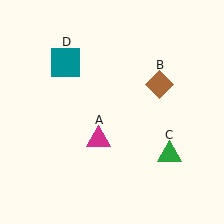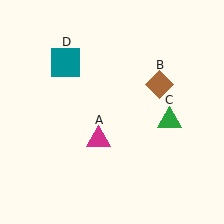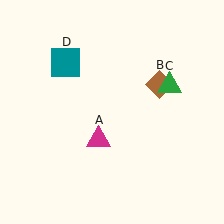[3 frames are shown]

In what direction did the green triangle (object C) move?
The green triangle (object C) moved up.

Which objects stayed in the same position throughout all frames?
Magenta triangle (object A) and brown diamond (object B) and teal square (object D) remained stationary.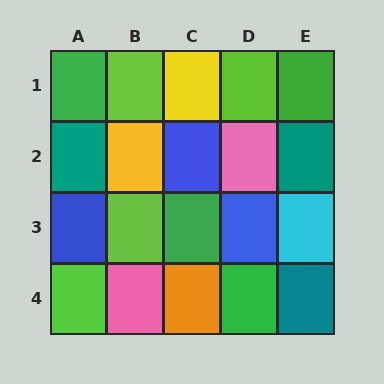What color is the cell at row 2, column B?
Yellow.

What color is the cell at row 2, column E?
Teal.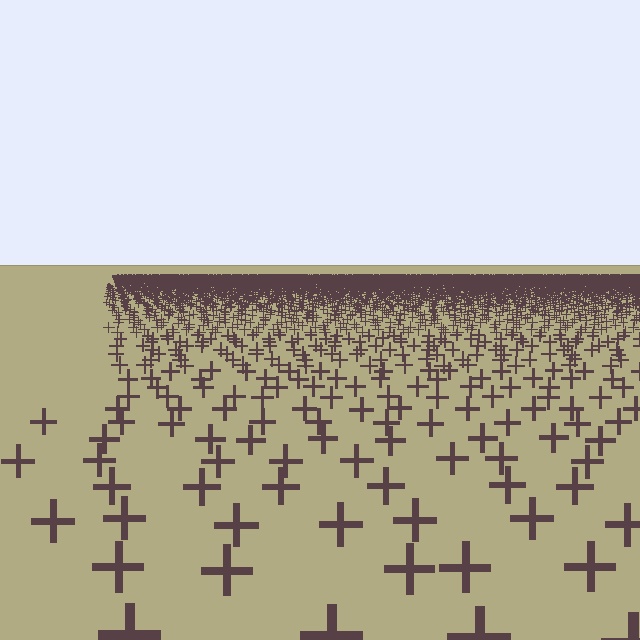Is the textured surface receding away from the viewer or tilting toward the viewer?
The surface is receding away from the viewer. Texture elements get smaller and denser toward the top.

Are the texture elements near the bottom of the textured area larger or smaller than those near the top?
Larger. Near the bottom, elements are closer to the viewer and appear at a bigger on-screen size.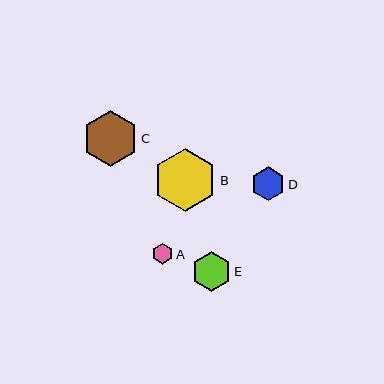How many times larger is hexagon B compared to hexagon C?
Hexagon B is approximately 1.1 times the size of hexagon C.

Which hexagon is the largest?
Hexagon B is the largest with a size of approximately 63 pixels.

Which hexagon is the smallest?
Hexagon A is the smallest with a size of approximately 21 pixels.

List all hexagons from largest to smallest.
From largest to smallest: B, C, E, D, A.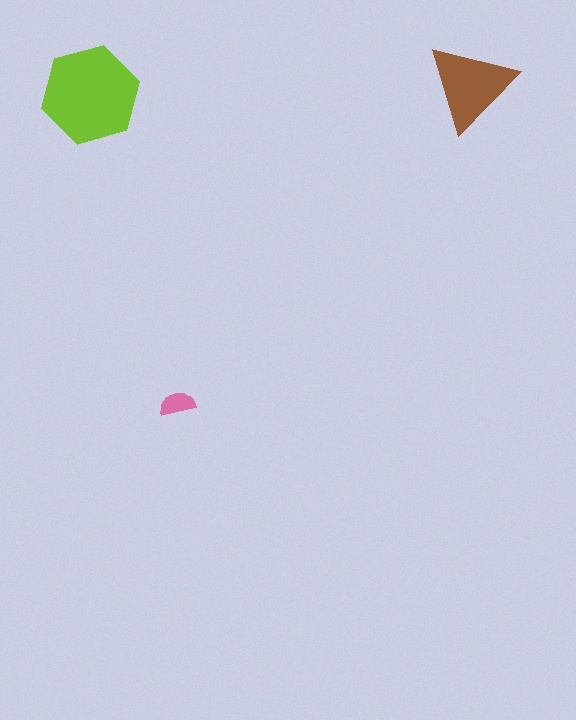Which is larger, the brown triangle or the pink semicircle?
The brown triangle.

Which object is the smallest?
The pink semicircle.